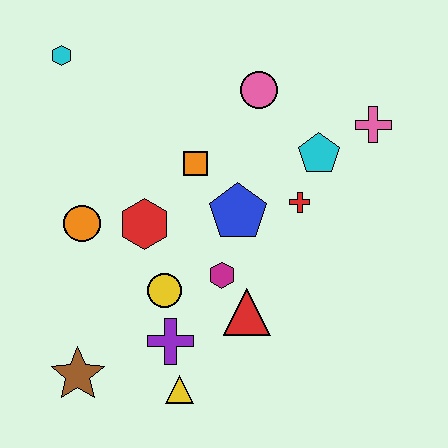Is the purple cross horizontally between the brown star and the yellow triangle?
Yes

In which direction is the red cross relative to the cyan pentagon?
The red cross is below the cyan pentagon.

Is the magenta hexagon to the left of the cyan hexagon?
No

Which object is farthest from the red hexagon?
The pink cross is farthest from the red hexagon.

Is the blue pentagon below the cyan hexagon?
Yes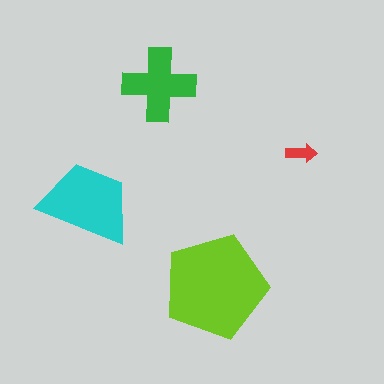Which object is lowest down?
The lime pentagon is bottommost.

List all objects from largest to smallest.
The lime pentagon, the cyan trapezoid, the green cross, the red arrow.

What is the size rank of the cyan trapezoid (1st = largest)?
2nd.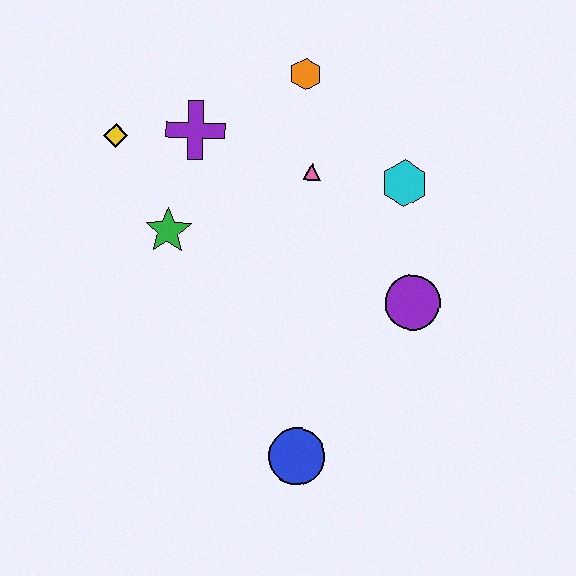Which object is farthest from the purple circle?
The yellow diamond is farthest from the purple circle.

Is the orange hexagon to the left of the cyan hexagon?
Yes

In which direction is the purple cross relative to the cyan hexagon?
The purple cross is to the left of the cyan hexagon.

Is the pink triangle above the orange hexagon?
No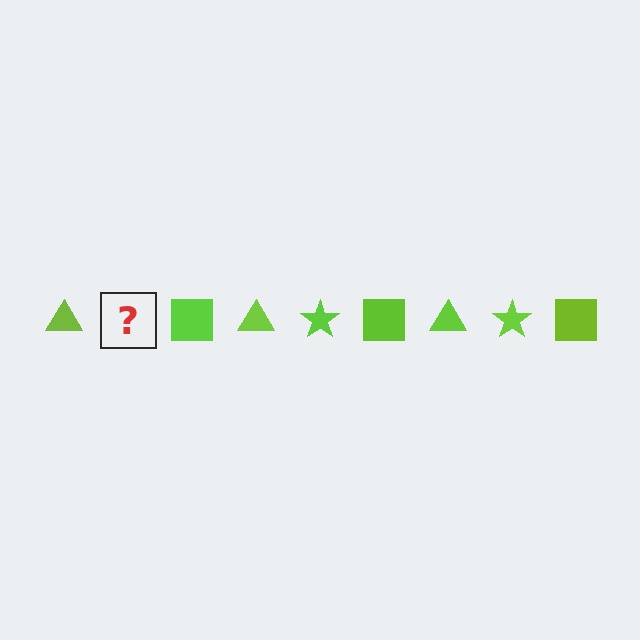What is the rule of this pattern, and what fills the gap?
The rule is that the pattern cycles through triangle, star, square shapes in lime. The gap should be filled with a lime star.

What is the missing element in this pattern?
The missing element is a lime star.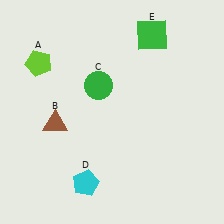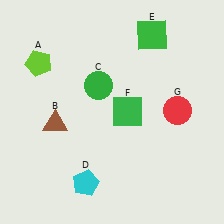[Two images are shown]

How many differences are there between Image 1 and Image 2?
There are 2 differences between the two images.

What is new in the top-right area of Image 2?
A red circle (G) was added in the top-right area of Image 2.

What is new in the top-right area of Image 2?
A green square (F) was added in the top-right area of Image 2.